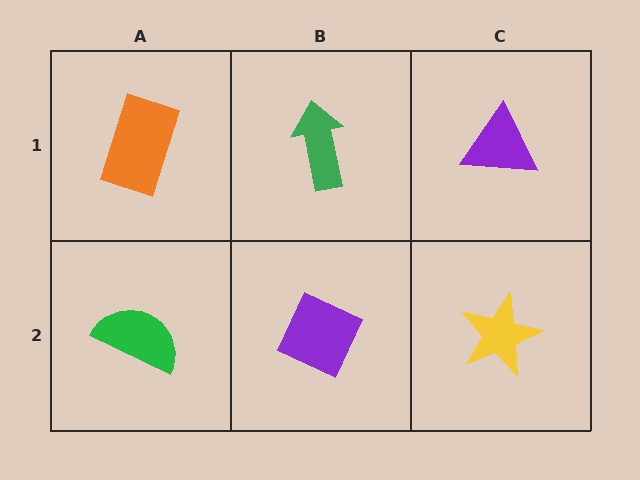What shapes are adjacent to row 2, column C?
A purple triangle (row 1, column C), a purple diamond (row 2, column B).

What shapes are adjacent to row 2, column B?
A green arrow (row 1, column B), a green semicircle (row 2, column A), a yellow star (row 2, column C).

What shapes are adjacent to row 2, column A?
An orange rectangle (row 1, column A), a purple diamond (row 2, column B).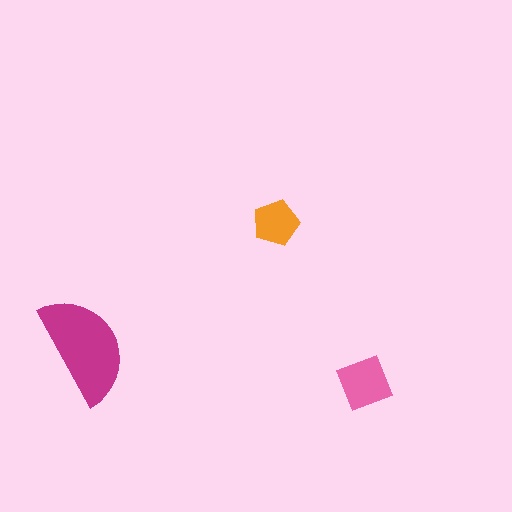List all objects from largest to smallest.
The magenta semicircle, the pink diamond, the orange pentagon.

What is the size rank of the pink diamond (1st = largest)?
2nd.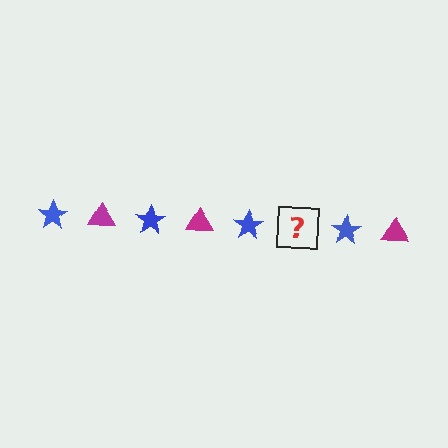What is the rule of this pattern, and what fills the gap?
The rule is that the pattern alternates between blue star and magenta triangle. The gap should be filled with a magenta triangle.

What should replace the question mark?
The question mark should be replaced with a magenta triangle.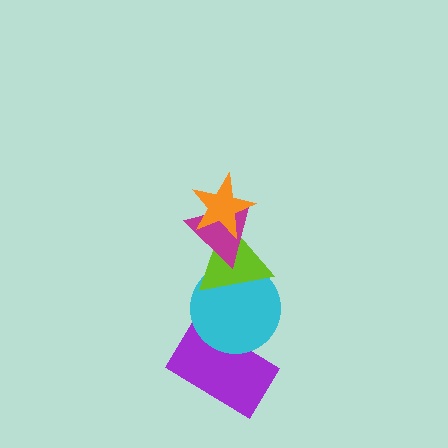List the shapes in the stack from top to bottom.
From top to bottom: the orange star, the magenta triangle, the lime triangle, the cyan circle, the purple rectangle.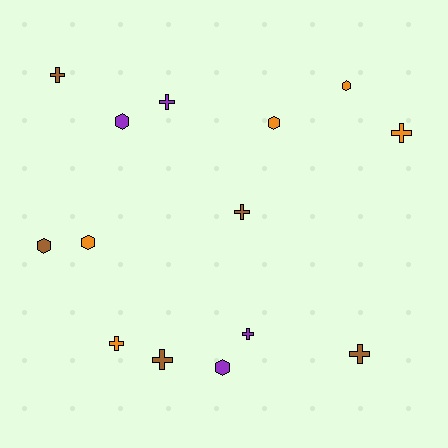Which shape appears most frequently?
Cross, with 8 objects.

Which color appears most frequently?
Brown, with 5 objects.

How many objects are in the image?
There are 14 objects.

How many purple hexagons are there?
There are 2 purple hexagons.